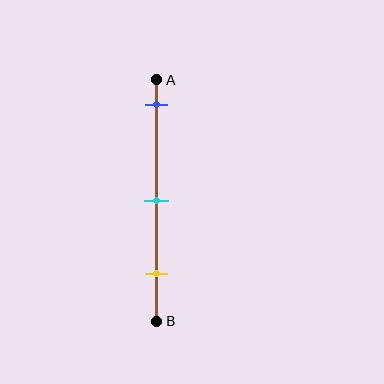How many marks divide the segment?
There are 3 marks dividing the segment.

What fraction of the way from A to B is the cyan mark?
The cyan mark is approximately 50% (0.5) of the way from A to B.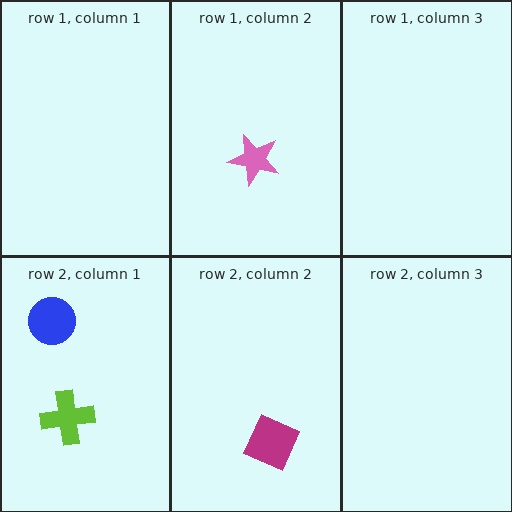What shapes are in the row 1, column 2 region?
The pink star.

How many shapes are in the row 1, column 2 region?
1.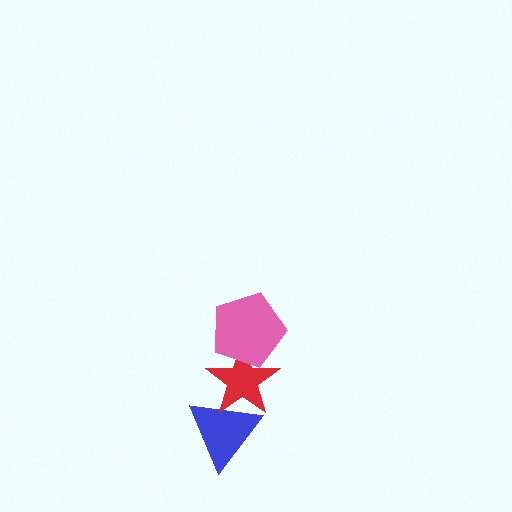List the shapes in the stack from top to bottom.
From top to bottom: the pink pentagon, the red star, the blue triangle.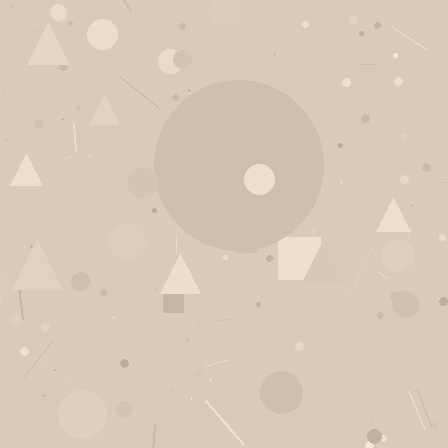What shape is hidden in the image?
A circle is hidden in the image.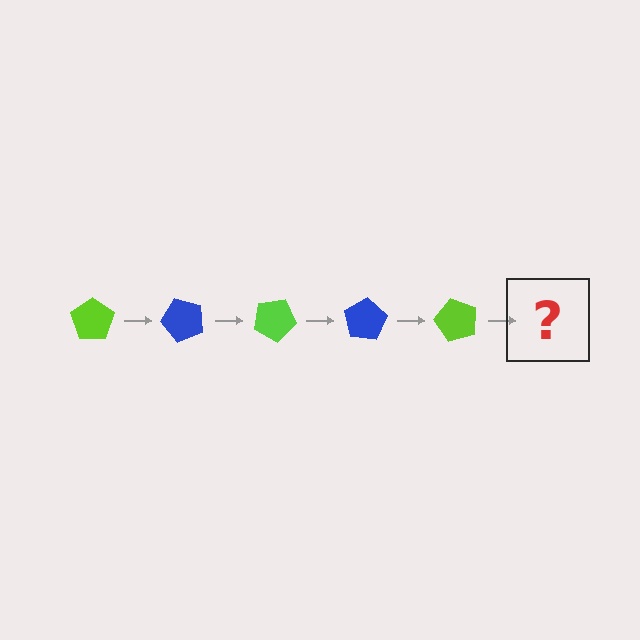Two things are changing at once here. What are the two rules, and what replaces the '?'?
The two rules are that it rotates 50 degrees each step and the color cycles through lime and blue. The '?' should be a blue pentagon, rotated 250 degrees from the start.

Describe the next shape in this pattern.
It should be a blue pentagon, rotated 250 degrees from the start.